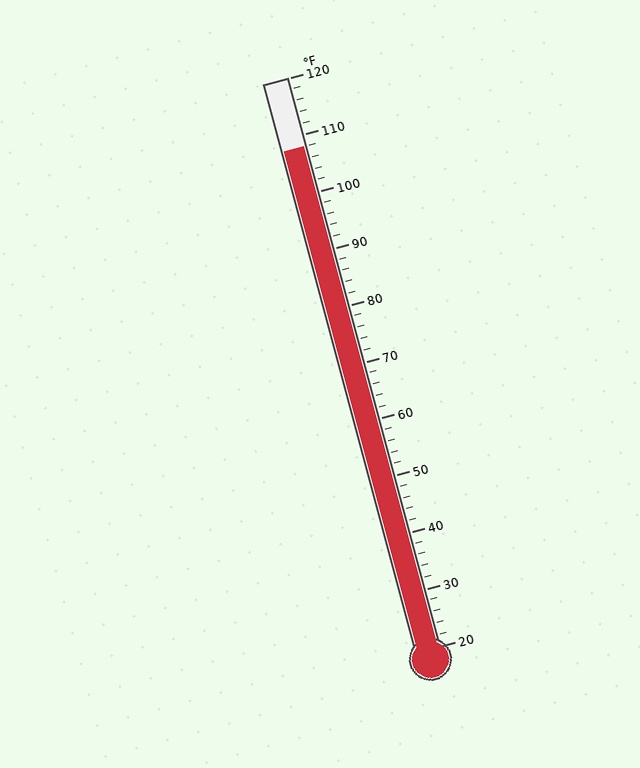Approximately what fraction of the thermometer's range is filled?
The thermometer is filled to approximately 90% of its range.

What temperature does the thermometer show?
The thermometer shows approximately 108°F.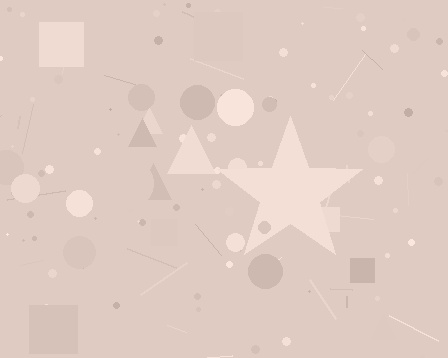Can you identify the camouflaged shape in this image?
The camouflaged shape is a star.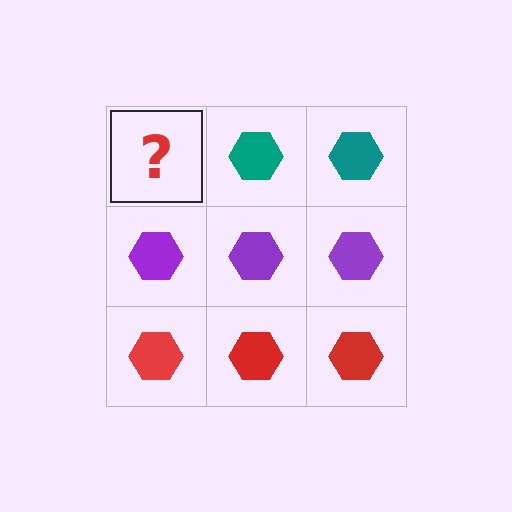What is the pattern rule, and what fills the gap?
The rule is that each row has a consistent color. The gap should be filled with a teal hexagon.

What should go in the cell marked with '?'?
The missing cell should contain a teal hexagon.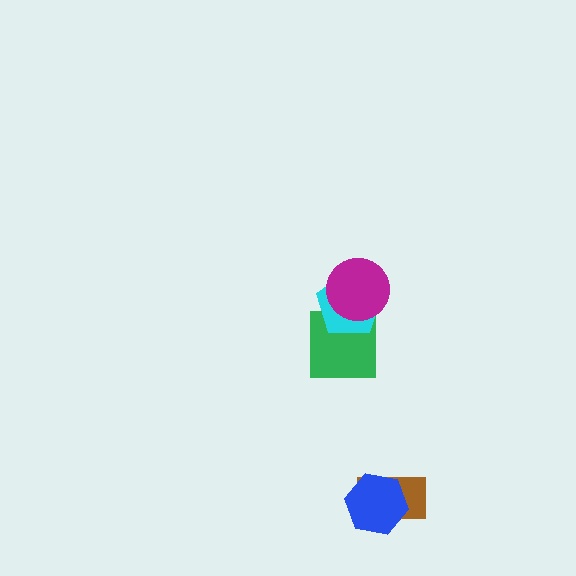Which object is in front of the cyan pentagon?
The magenta circle is in front of the cyan pentagon.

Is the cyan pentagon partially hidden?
Yes, it is partially covered by another shape.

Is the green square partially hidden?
Yes, it is partially covered by another shape.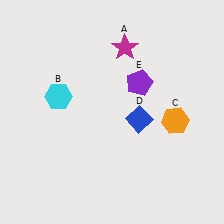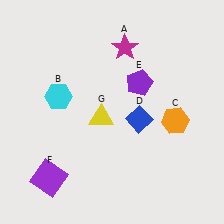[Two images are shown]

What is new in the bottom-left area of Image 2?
A purple square (F) was added in the bottom-left area of Image 2.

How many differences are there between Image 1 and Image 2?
There are 2 differences between the two images.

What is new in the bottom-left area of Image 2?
A yellow triangle (G) was added in the bottom-left area of Image 2.